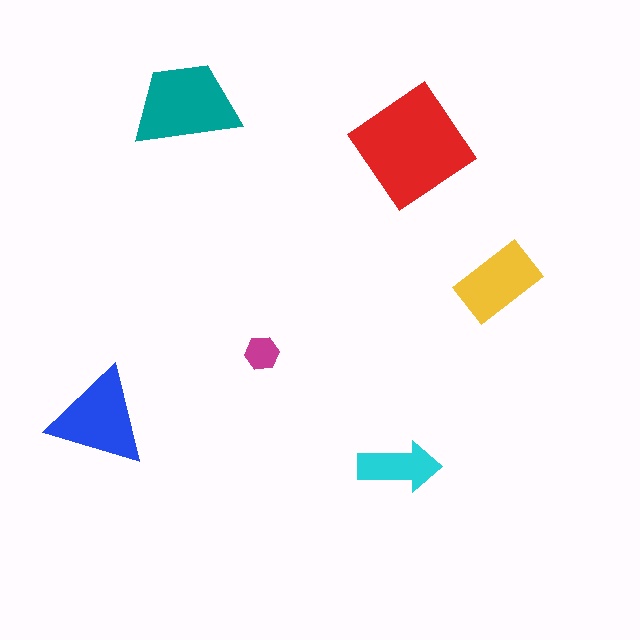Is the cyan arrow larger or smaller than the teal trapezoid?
Smaller.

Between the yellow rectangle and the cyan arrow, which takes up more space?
The yellow rectangle.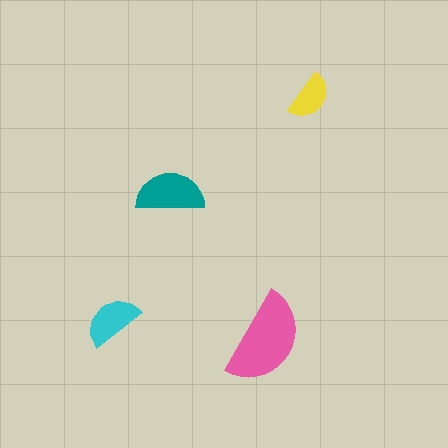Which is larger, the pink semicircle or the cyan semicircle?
The pink one.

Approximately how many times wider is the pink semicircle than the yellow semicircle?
About 2 times wider.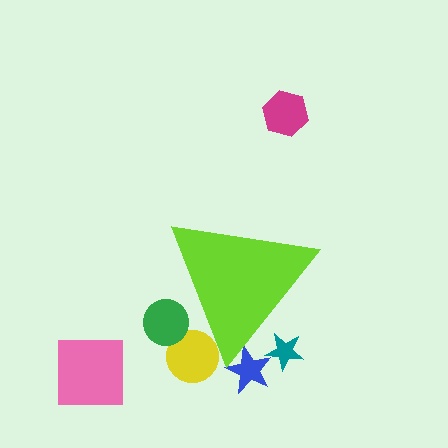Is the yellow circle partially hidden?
Yes, the yellow circle is partially hidden behind the lime triangle.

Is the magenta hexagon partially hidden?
No, the magenta hexagon is fully visible.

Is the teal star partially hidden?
Yes, the teal star is partially hidden behind the lime triangle.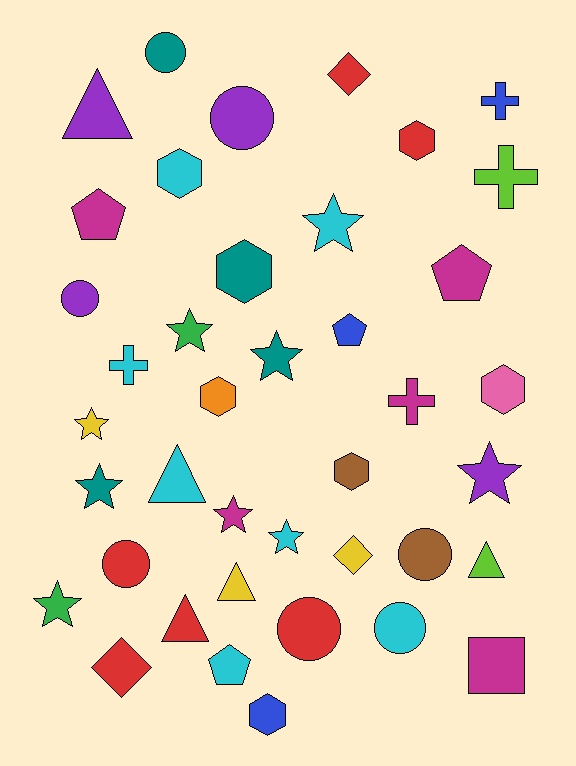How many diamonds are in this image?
There are 3 diamonds.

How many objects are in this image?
There are 40 objects.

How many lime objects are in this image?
There are 2 lime objects.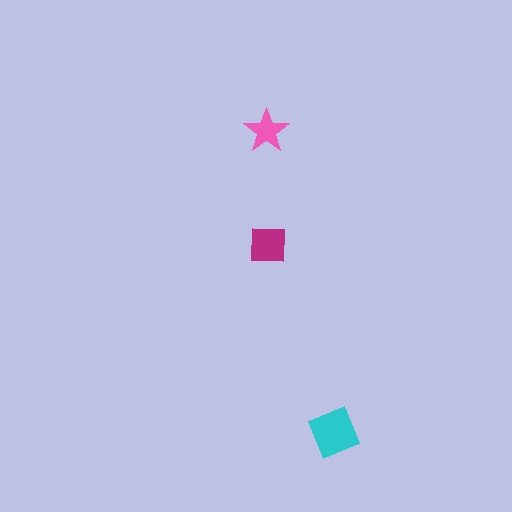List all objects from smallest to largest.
The pink star, the magenta square, the cyan square.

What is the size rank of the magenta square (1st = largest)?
2nd.